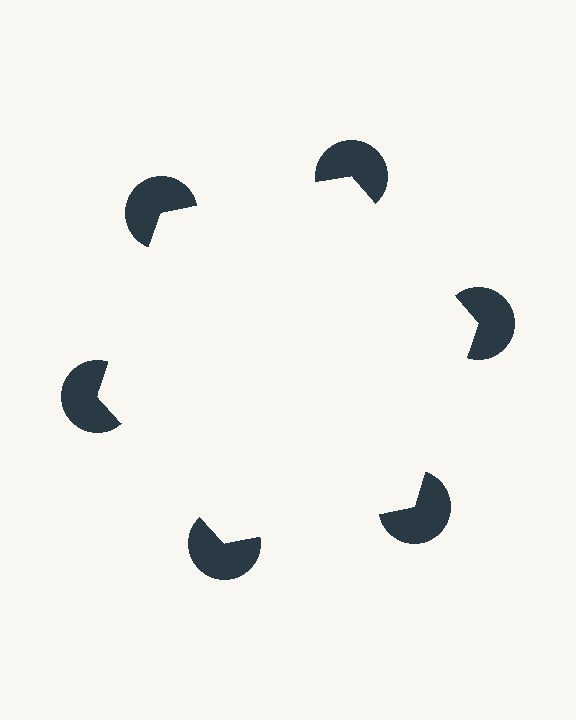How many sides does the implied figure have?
6 sides.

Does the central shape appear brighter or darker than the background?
It typically appears slightly brighter than the background, even though no actual brightness change is drawn.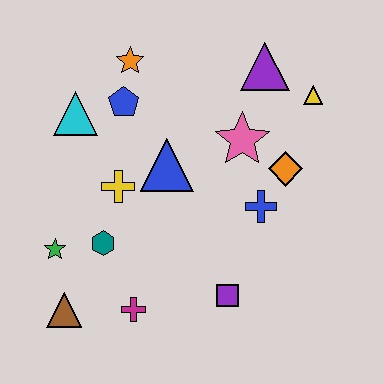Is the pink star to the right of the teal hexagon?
Yes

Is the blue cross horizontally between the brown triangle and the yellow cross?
No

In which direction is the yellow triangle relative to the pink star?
The yellow triangle is to the right of the pink star.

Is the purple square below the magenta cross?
No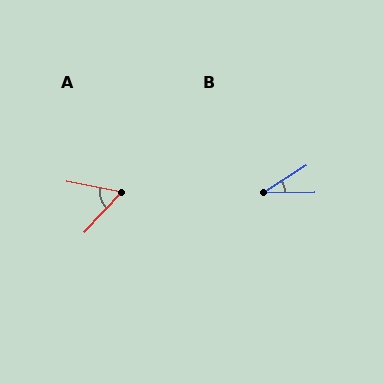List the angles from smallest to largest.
B (32°), A (59°).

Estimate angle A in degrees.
Approximately 59 degrees.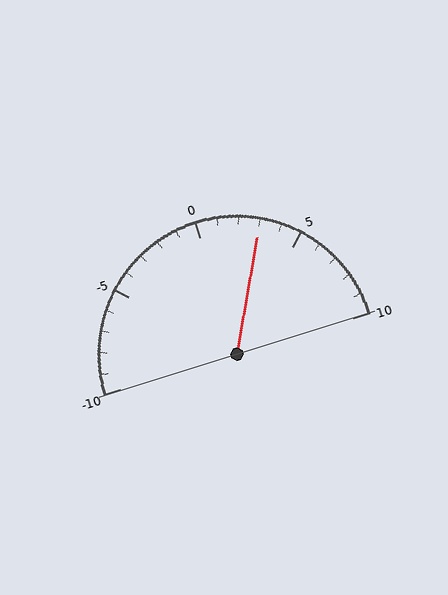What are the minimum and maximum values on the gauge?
The gauge ranges from -10 to 10.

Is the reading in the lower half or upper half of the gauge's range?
The reading is in the upper half of the range (-10 to 10).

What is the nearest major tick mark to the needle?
The nearest major tick mark is 5.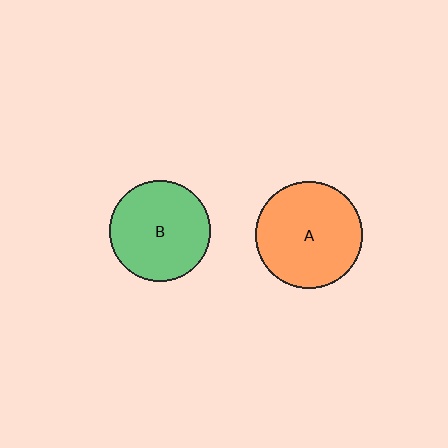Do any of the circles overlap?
No, none of the circles overlap.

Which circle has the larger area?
Circle A (orange).